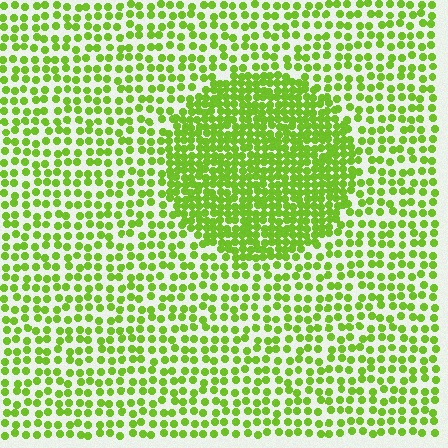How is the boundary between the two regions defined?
The boundary is defined by a change in element density (approximately 2.1x ratio). All elements are the same color, size, and shape.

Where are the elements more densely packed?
The elements are more densely packed inside the circle boundary.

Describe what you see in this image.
The image contains small lime elements arranged at two different densities. A circle-shaped region is visible where the elements are more densely packed than the surrounding area.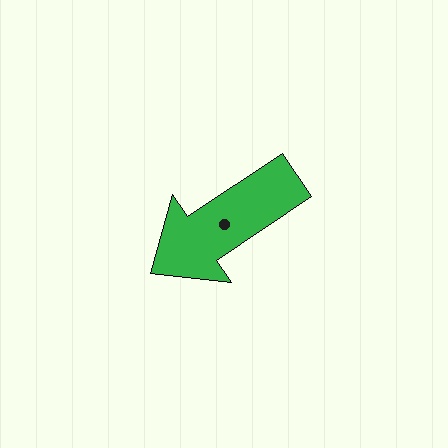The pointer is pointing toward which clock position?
Roughly 8 o'clock.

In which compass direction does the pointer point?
Southwest.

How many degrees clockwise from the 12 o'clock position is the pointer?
Approximately 236 degrees.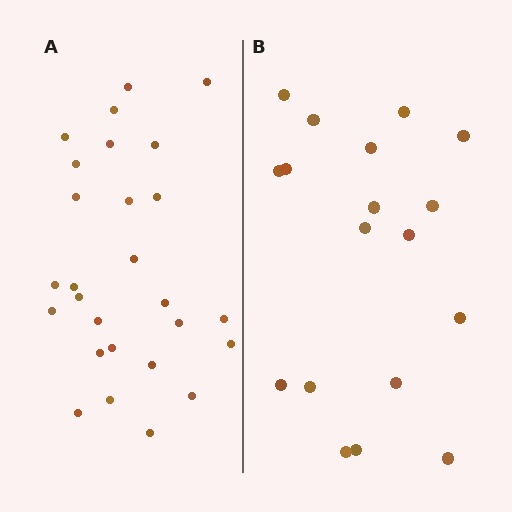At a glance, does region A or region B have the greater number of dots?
Region A (the left region) has more dots.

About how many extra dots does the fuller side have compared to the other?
Region A has roughly 8 or so more dots than region B.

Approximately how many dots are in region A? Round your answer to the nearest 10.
About 30 dots. (The exact count is 27, which rounds to 30.)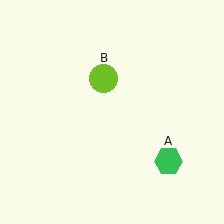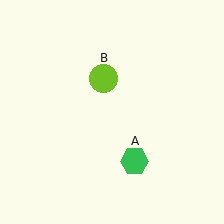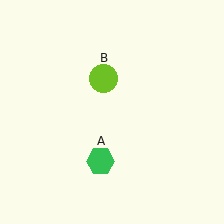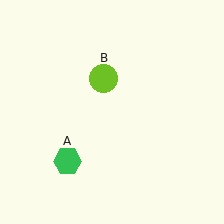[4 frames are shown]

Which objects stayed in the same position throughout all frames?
Lime circle (object B) remained stationary.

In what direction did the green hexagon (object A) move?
The green hexagon (object A) moved left.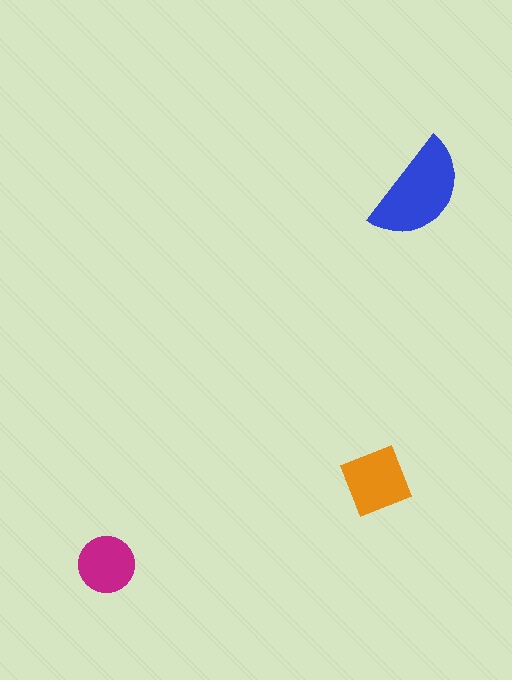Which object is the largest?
The blue semicircle.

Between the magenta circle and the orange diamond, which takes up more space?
The orange diamond.